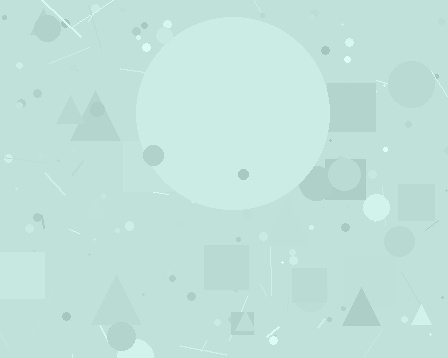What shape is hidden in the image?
A circle is hidden in the image.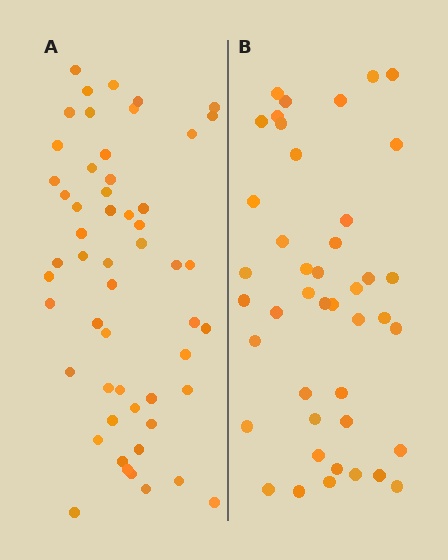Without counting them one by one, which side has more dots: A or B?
Region A (the left region) has more dots.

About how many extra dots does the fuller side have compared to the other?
Region A has roughly 12 or so more dots than region B.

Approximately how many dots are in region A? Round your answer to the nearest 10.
About 50 dots. (The exact count is 54, which rounds to 50.)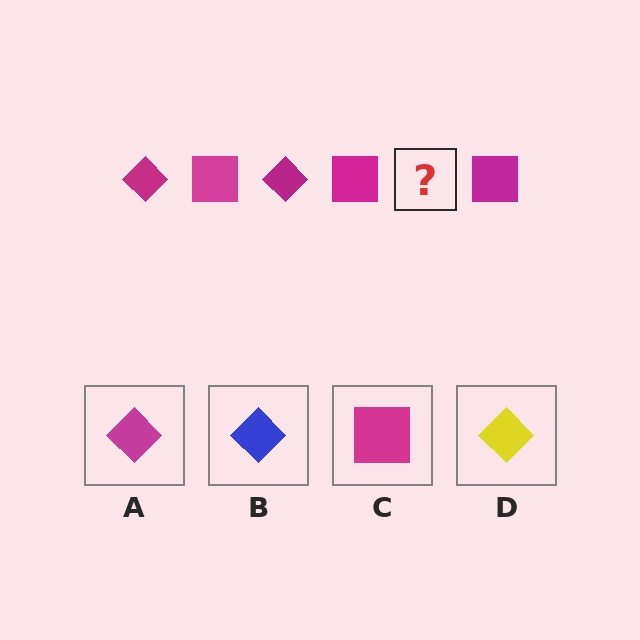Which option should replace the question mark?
Option A.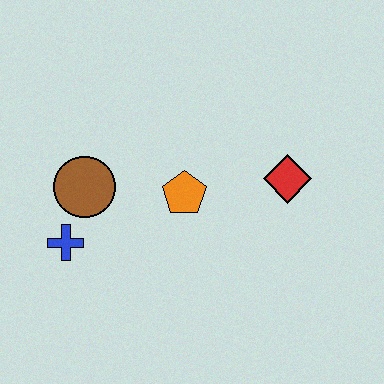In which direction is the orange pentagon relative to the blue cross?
The orange pentagon is to the right of the blue cross.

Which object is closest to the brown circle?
The blue cross is closest to the brown circle.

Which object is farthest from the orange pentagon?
The blue cross is farthest from the orange pentagon.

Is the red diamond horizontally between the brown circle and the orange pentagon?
No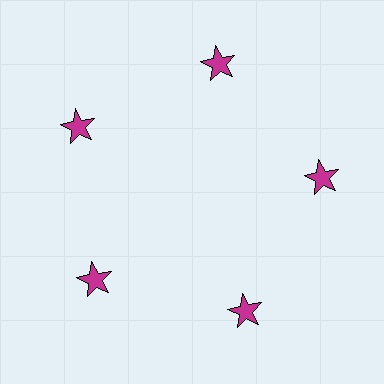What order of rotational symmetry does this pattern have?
This pattern has 5-fold rotational symmetry.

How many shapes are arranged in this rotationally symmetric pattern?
There are 5 shapes, arranged in 5 groups of 1.